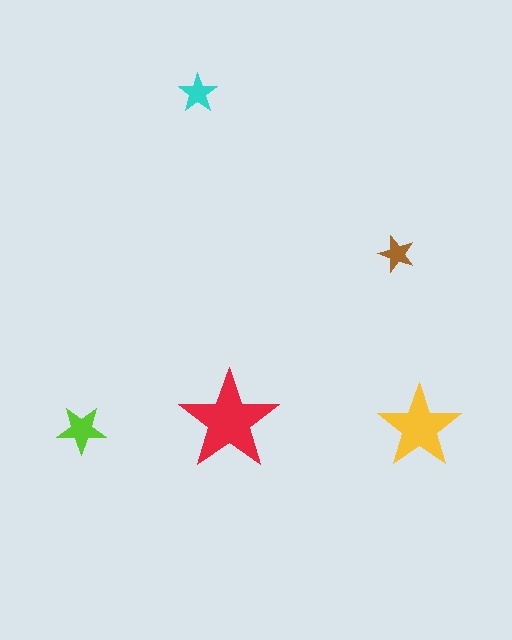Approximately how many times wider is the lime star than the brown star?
About 1.5 times wider.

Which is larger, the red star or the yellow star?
The red one.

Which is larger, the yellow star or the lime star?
The yellow one.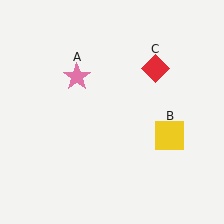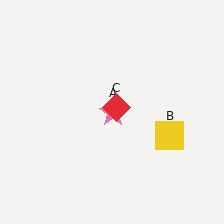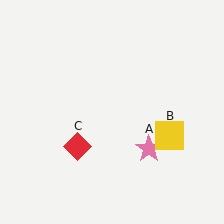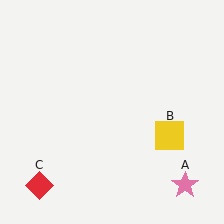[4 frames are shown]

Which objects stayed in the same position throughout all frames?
Yellow square (object B) remained stationary.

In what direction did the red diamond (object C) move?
The red diamond (object C) moved down and to the left.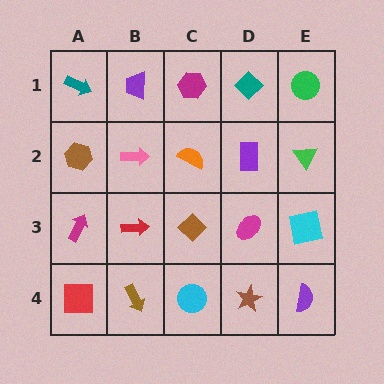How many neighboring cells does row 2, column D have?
4.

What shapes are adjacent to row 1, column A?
A brown hexagon (row 2, column A), a purple trapezoid (row 1, column B).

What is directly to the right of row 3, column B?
A brown diamond.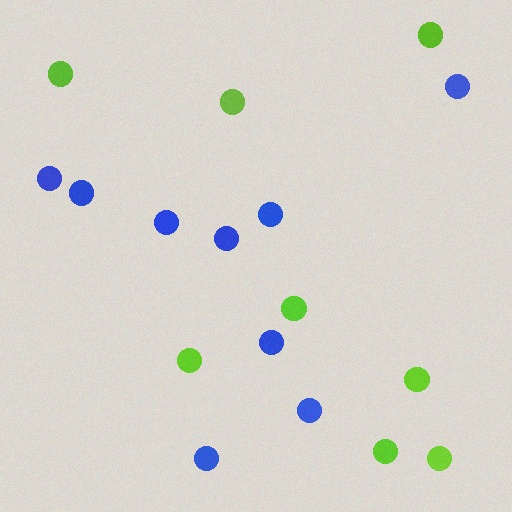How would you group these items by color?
There are 2 groups: one group of blue circles (9) and one group of lime circles (8).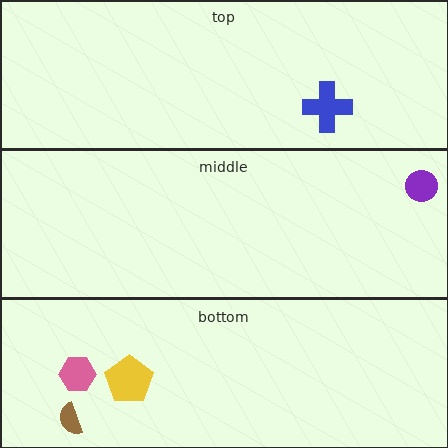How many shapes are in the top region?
1.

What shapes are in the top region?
The blue cross.